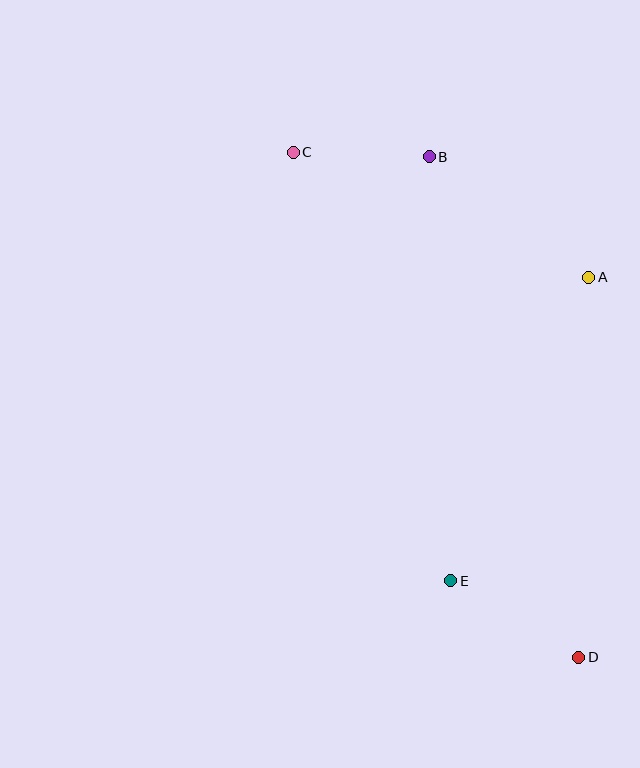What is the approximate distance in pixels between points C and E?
The distance between C and E is approximately 457 pixels.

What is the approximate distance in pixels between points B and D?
The distance between B and D is approximately 522 pixels.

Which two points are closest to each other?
Points B and C are closest to each other.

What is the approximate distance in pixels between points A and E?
The distance between A and E is approximately 333 pixels.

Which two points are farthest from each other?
Points C and D are farthest from each other.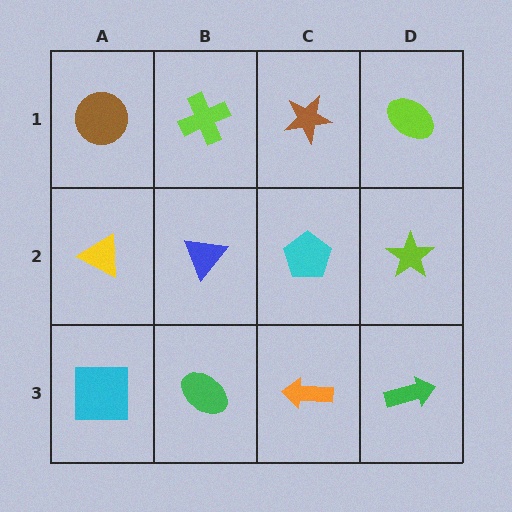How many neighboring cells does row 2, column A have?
3.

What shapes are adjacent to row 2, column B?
A lime cross (row 1, column B), a green ellipse (row 3, column B), a yellow triangle (row 2, column A), a cyan pentagon (row 2, column C).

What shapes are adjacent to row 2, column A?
A brown circle (row 1, column A), a cyan square (row 3, column A), a blue triangle (row 2, column B).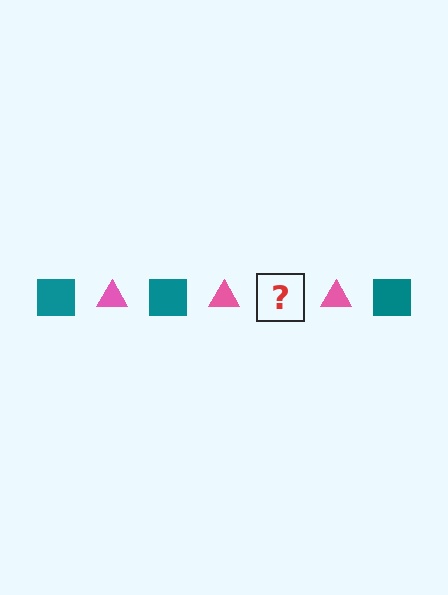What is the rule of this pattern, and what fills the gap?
The rule is that the pattern alternates between teal square and pink triangle. The gap should be filled with a teal square.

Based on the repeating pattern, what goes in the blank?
The blank should be a teal square.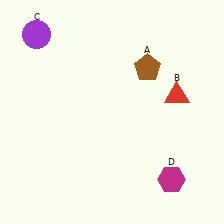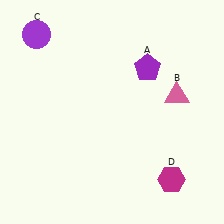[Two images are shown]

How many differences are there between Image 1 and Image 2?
There are 2 differences between the two images.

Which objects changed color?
A changed from brown to purple. B changed from red to pink.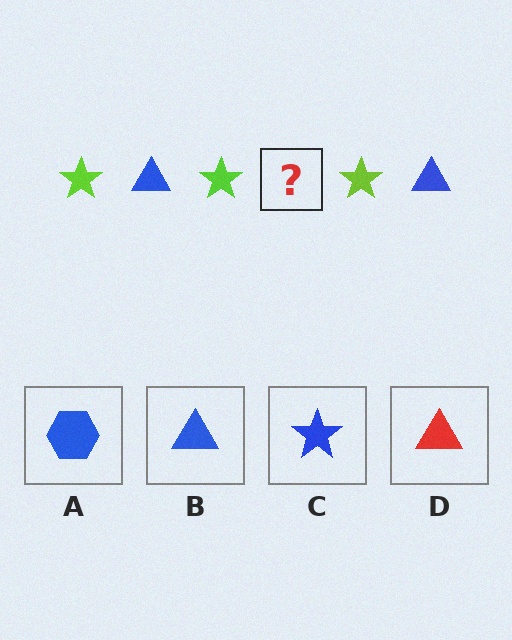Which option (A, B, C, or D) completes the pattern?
B.